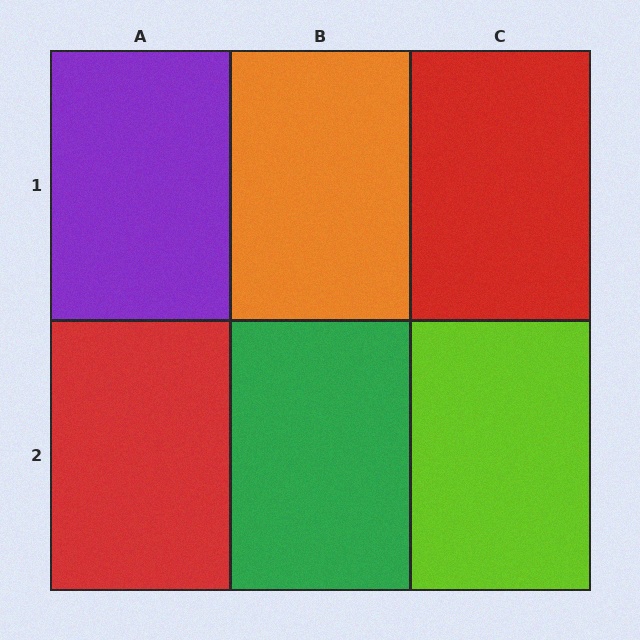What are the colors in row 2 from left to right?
Red, green, lime.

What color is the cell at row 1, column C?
Red.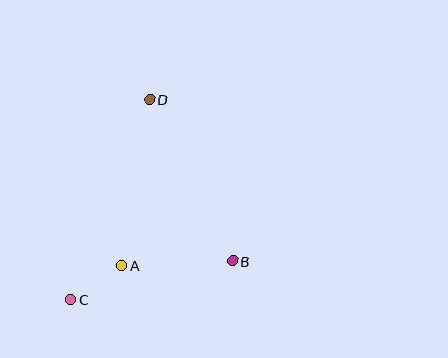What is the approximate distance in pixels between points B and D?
The distance between B and D is approximately 182 pixels.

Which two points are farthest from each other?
Points C and D are farthest from each other.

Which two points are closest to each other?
Points A and C are closest to each other.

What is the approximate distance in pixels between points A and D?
The distance between A and D is approximately 169 pixels.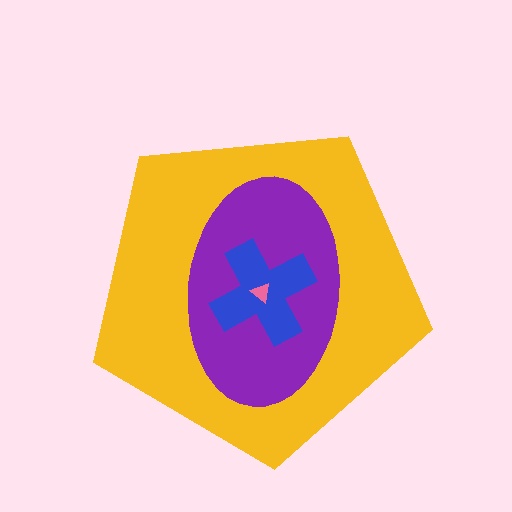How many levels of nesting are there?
4.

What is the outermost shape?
The yellow pentagon.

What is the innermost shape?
The pink triangle.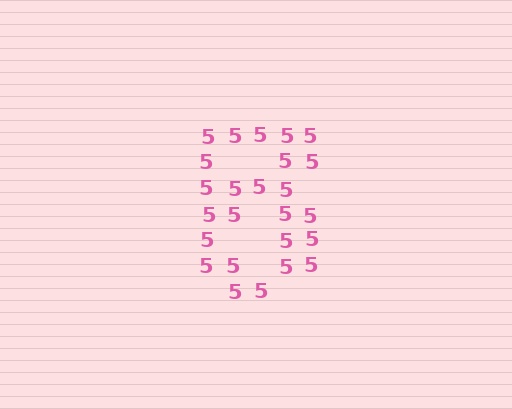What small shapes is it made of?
It is made of small digit 5's.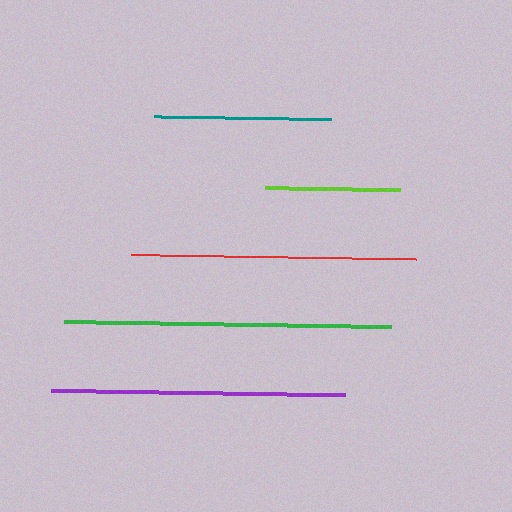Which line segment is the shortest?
The lime line is the shortest at approximately 136 pixels.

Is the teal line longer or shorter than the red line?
The red line is longer than the teal line.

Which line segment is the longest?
The green line is the longest at approximately 327 pixels.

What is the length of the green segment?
The green segment is approximately 327 pixels long.